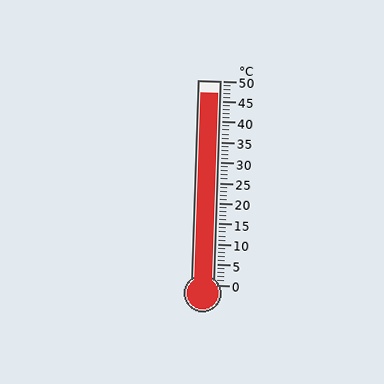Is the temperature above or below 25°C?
The temperature is above 25°C.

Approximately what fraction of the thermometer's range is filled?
The thermometer is filled to approximately 95% of its range.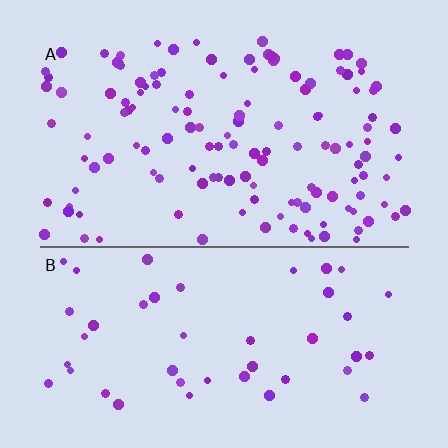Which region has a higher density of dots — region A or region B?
A (the top).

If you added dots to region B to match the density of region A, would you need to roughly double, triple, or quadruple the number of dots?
Approximately triple.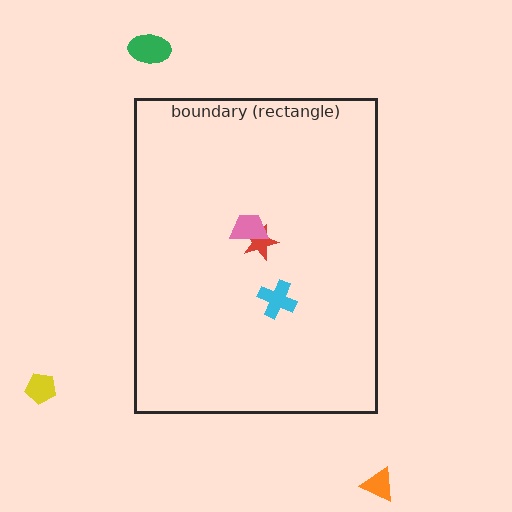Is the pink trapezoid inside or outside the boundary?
Inside.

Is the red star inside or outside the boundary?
Inside.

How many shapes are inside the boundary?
3 inside, 3 outside.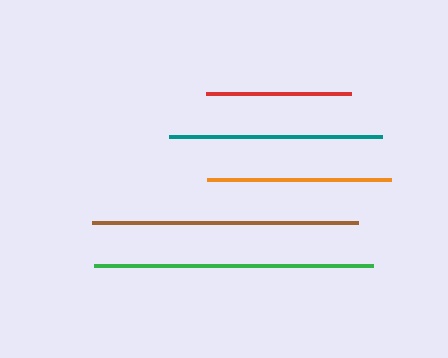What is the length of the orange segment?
The orange segment is approximately 184 pixels long.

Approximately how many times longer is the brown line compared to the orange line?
The brown line is approximately 1.4 times the length of the orange line.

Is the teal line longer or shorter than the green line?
The green line is longer than the teal line.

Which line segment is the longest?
The green line is the longest at approximately 279 pixels.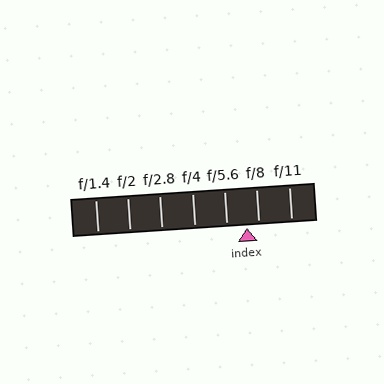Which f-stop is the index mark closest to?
The index mark is closest to f/8.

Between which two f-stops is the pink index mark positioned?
The index mark is between f/5.6 and f/8.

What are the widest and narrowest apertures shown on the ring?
The widest aperture shown is f/1.4 and the narrowest is f/11.